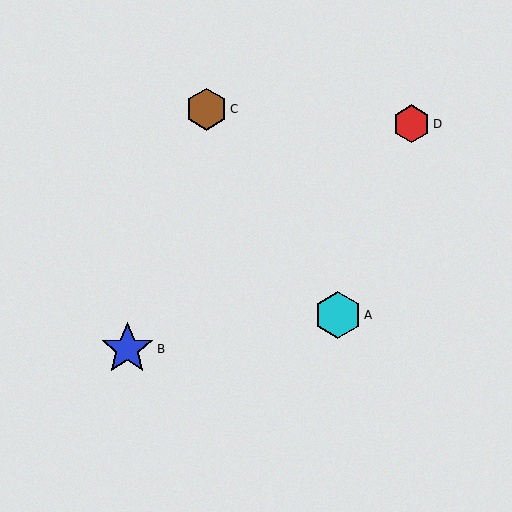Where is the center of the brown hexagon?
The center of the brown hexagon is at (206, 109).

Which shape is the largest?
The blue star (labeled B) is the largest.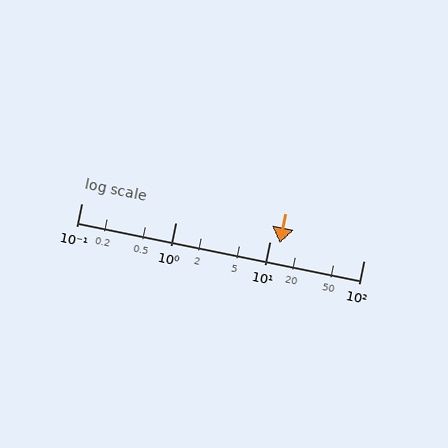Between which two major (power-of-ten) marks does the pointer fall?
The pointer is between 10 and 100.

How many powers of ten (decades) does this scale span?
The scale spans 3 decades, from 0.1 to 100.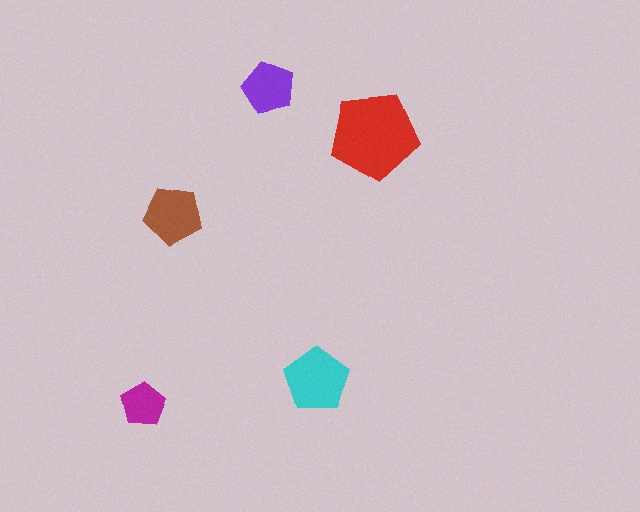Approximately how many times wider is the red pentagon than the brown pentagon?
About 1.5 times wider.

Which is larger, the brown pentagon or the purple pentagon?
The brown one.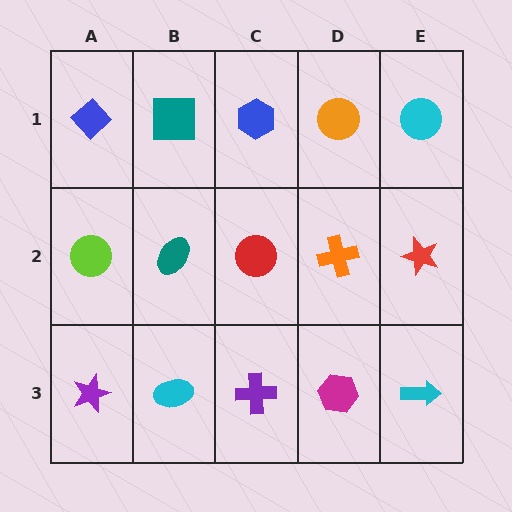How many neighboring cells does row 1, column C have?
3.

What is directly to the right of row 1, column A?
A teal square.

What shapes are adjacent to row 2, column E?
A cyan circle (row 1, column E), a cyan arrow (row 3, column E), an orange cross (row 2, column D).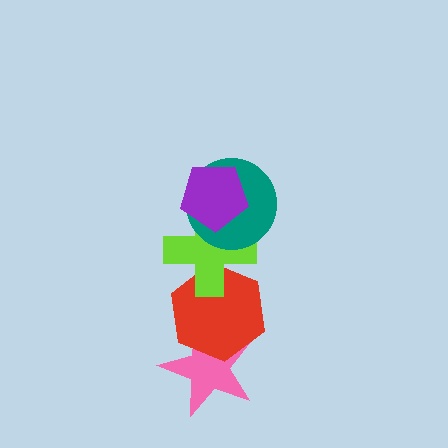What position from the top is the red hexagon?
The red hexagon is 4th from the top.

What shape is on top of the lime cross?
The teal circle is on top of the lime cross.